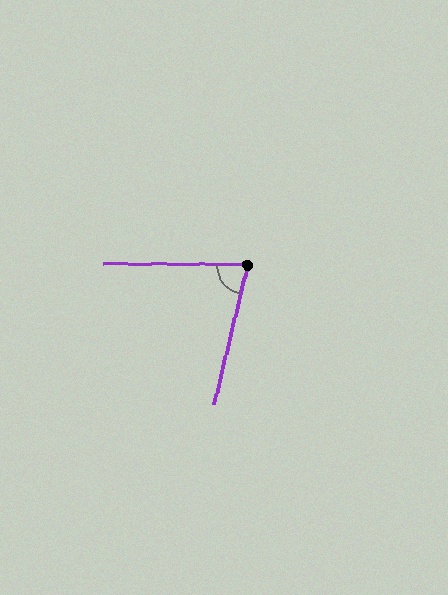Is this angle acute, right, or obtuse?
It is acute.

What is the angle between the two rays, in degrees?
Approximately 77 degrees.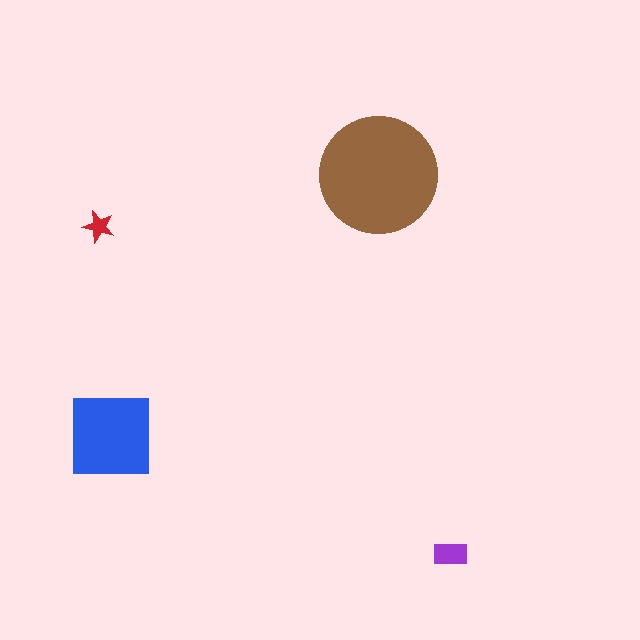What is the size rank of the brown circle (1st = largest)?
1st.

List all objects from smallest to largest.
The red star, the purple rectangle, the blue square, the brown circle.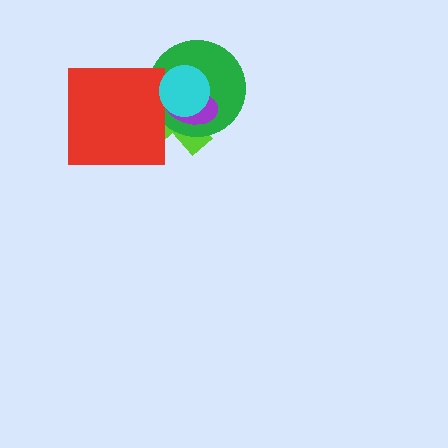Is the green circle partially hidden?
Yes, it is partially covered by another shape.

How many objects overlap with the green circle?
4 objects overlap with the green circle.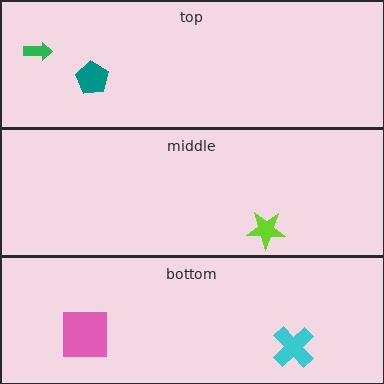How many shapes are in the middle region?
1.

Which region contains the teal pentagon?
The top region.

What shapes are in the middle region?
The lime star.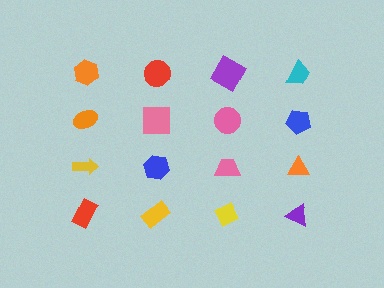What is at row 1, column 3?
A purple square.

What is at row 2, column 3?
A pink circle.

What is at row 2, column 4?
A blue pentagon.